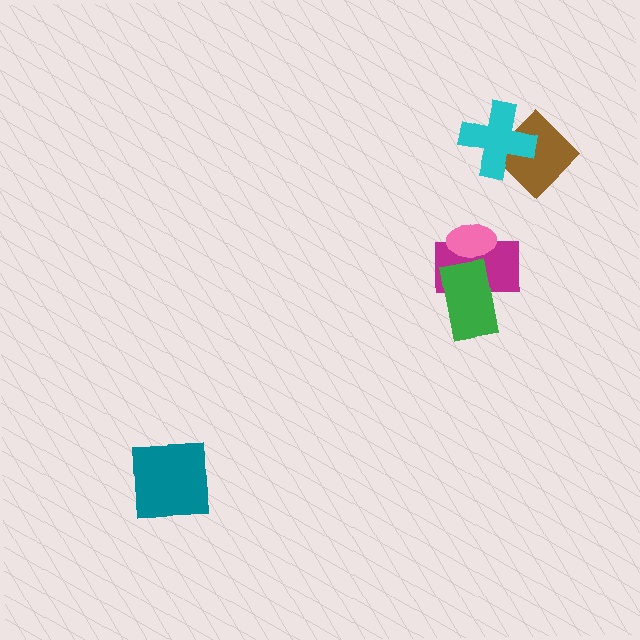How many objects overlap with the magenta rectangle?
2 objects overlap with the magenta rectangle.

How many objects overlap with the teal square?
0 objects overlap with the teal square.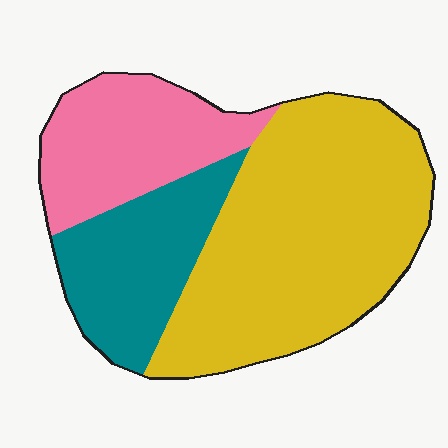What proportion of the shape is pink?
Pink takes up about one quarter (1/4) of the shape.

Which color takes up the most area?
Yellow, at roughly 55%.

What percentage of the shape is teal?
Teal covers about 20% of the shape.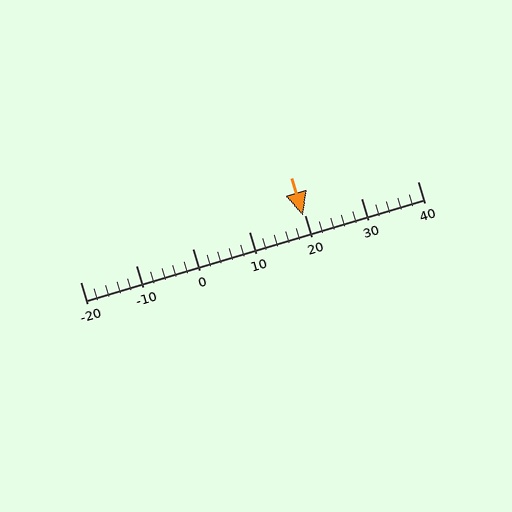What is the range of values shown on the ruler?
The ruler shows values from -20 to 40.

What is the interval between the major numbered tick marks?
The major tick marks are spaced 10 units apart.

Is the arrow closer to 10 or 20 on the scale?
The arrow is closer to 20.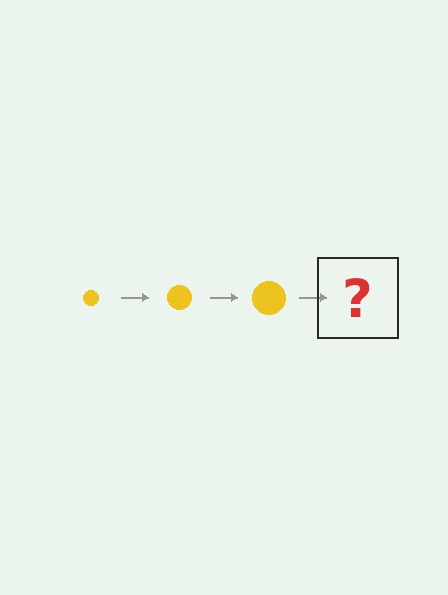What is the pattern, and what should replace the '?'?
The pattern is that the circle gets progressively larger each step. The '?' should be a yellow circle, larger than the previous one.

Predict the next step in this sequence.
The next step is a yellow circle, larger than the previous one.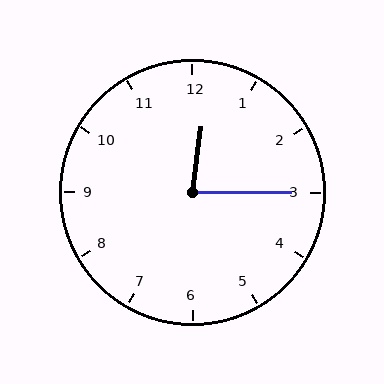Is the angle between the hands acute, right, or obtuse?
It is acute.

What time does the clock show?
12:15.